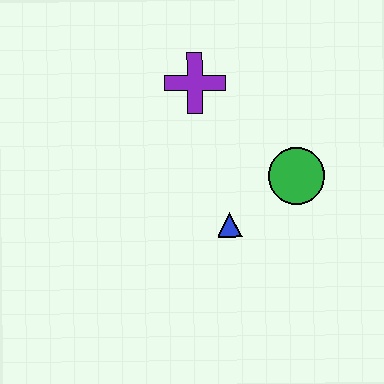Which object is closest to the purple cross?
The green circle is closest to the purple cross.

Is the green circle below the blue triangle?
No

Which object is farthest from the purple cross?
The blue triangle is farthest from the purple cross.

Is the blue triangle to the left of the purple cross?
No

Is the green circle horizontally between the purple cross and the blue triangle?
No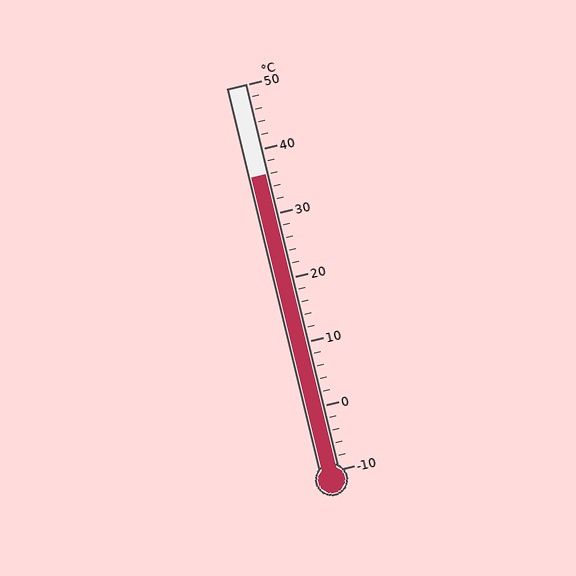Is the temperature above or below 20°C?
The temperature is above 20°C.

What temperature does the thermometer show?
The thermometer shows approximately 36°C.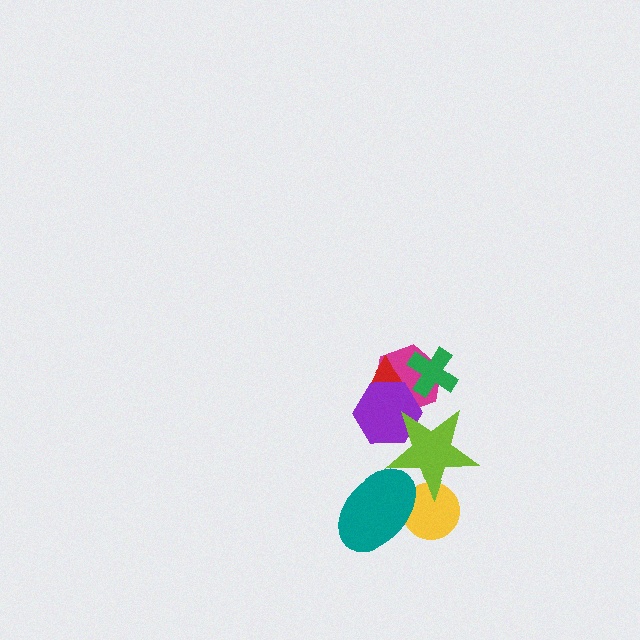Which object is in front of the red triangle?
The purple hexagon is in front of the red triangle.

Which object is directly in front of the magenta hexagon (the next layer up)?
The green cross is directly in front of the magenta hexagon.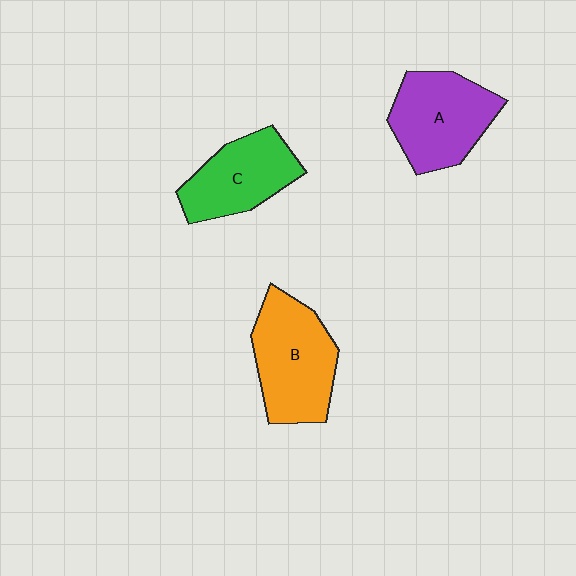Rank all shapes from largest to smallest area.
From largest to smallest: B (orange), A (purple), C (green).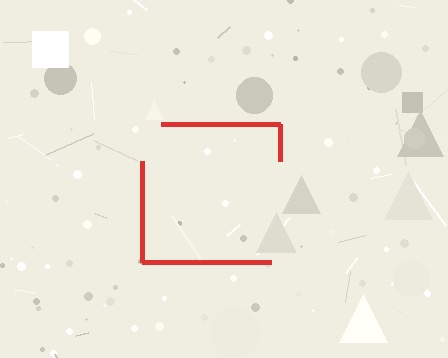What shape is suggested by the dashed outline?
The dashed outline suggests a square.